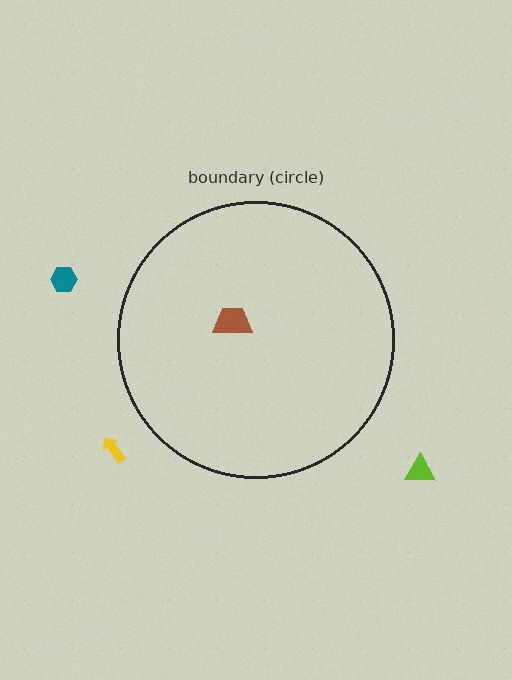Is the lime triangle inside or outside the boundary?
Outside.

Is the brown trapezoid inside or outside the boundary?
Inside.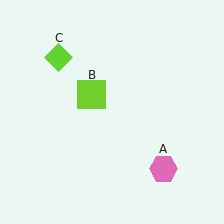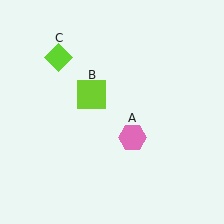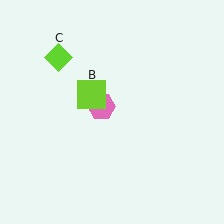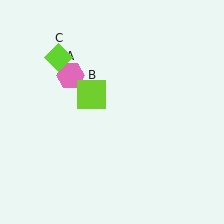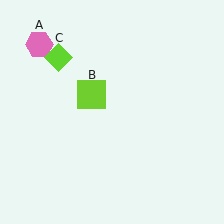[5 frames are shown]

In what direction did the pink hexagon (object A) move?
The pink hexagon (object A) moved up and to the left.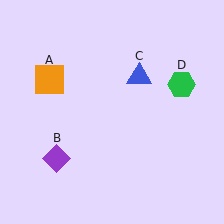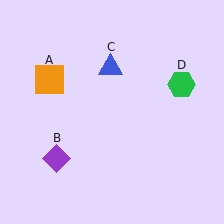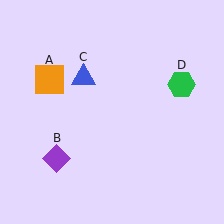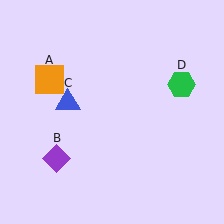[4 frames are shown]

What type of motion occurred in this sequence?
The blue triangle (object C) rotated counterclockwise around the center of the scene.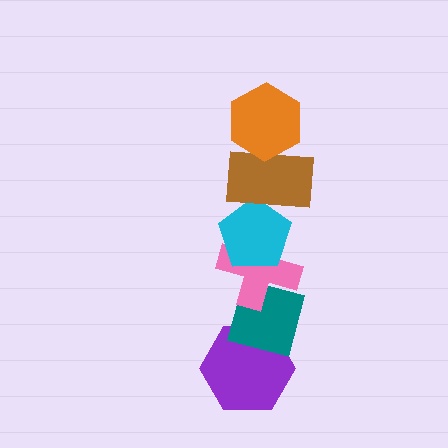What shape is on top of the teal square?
The pink cross is on top of the teal square.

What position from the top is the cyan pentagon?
The cyan pentagon is 3rd from the top.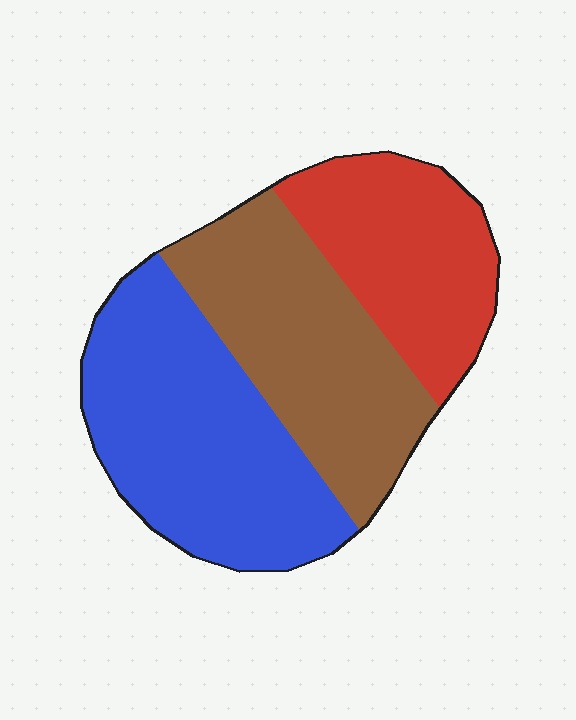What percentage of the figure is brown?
Brown takes up between a third and a half of the figure.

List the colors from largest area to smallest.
From largest to smallest: blue, brown, red.